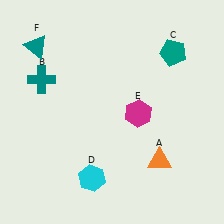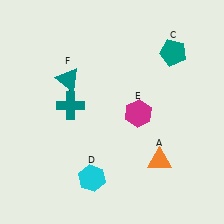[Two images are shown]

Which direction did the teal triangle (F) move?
The teal triangle (F) moved down.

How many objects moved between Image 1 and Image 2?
2 objects moved between the two images.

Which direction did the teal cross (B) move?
The teal cross (B) moved right.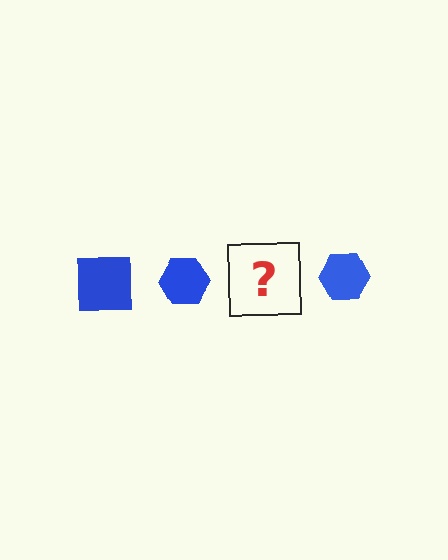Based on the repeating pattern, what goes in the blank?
The blank should be a blue square.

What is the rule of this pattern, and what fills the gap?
The rule is that the pattern cycles through square, hexagon shapes in blue. The gap should be filled with a blue square.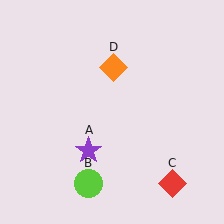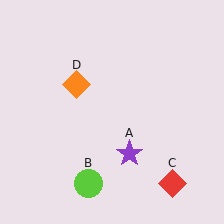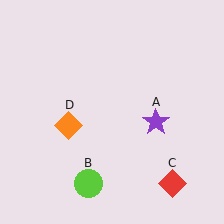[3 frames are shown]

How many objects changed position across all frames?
2 objects changed position: purple star (object A), orange diamond (object D).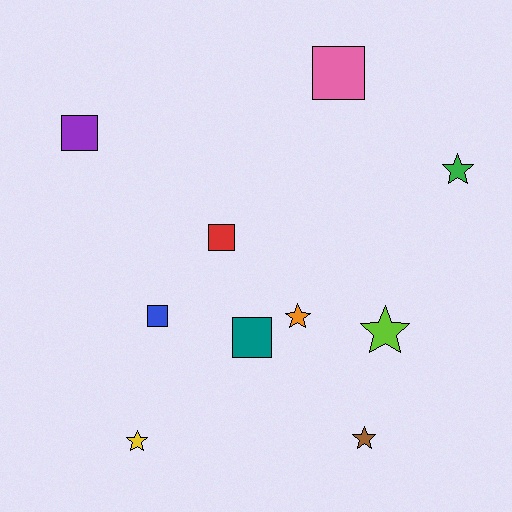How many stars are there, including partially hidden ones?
There are 5 stars.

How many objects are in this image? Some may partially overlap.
There are 10 objects.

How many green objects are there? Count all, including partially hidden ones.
There is 1 green object.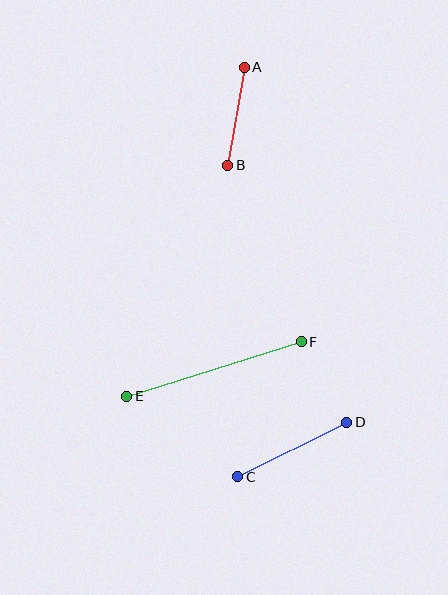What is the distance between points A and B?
The distance is approximately 99 pixels.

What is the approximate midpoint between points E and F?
The midpoint is at approximately (214, 369) pixels.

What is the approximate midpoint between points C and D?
The midpoint is at approximately (292, 449) pixels.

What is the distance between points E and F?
The distance is approximately 183 pixels.